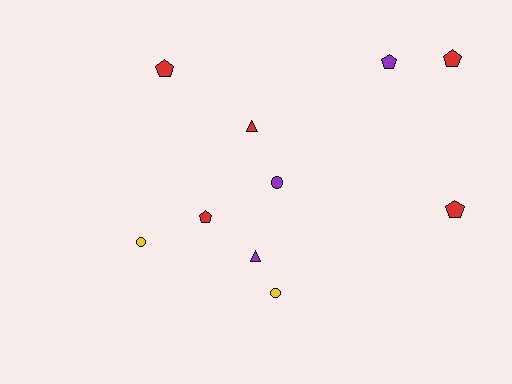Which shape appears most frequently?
Pentagon, with 5 objects.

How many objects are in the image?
There are 10 objects.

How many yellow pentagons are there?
There are no yellow pentagons.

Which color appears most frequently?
Red, with 5 objects.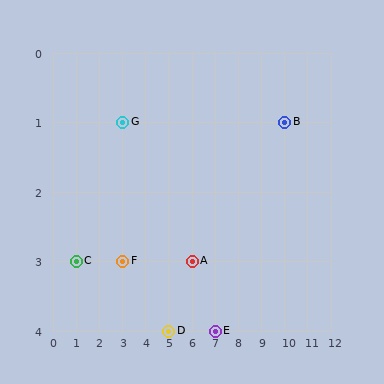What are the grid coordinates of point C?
Point C is at grid coordinates (1, 3).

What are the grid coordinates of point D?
Point D is at grid coordinates (5, 4).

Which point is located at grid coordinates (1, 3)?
Point C is at (1, 3).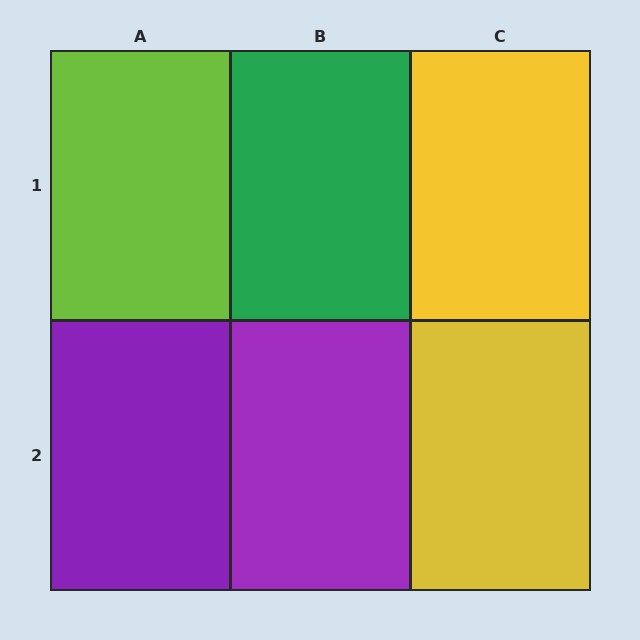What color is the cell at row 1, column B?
Green.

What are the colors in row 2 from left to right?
Purple, purple, yellow.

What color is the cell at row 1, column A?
Lime.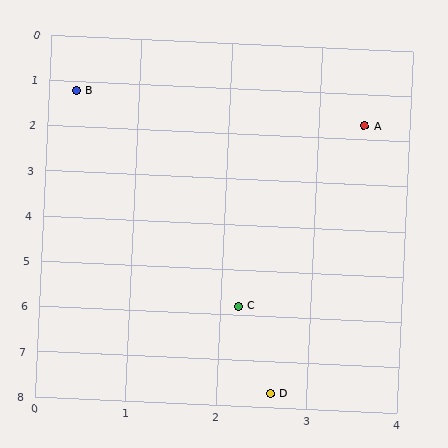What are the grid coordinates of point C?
Point C is at approximately (2.2, 5.8).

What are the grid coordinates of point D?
Point D is at approximately (2.6, 7.7).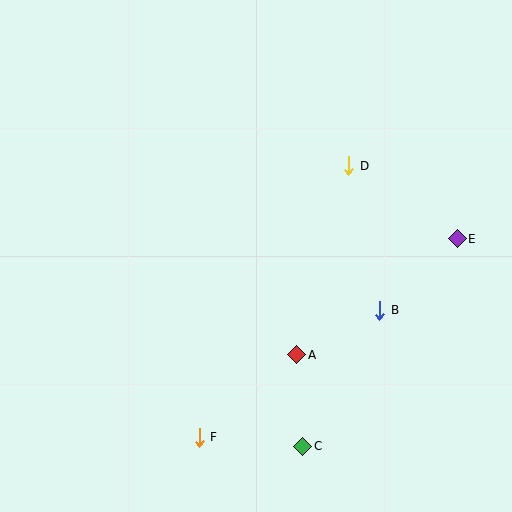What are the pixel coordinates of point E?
Point E is at (457, 239).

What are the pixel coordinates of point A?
Point A is at (297, 355).